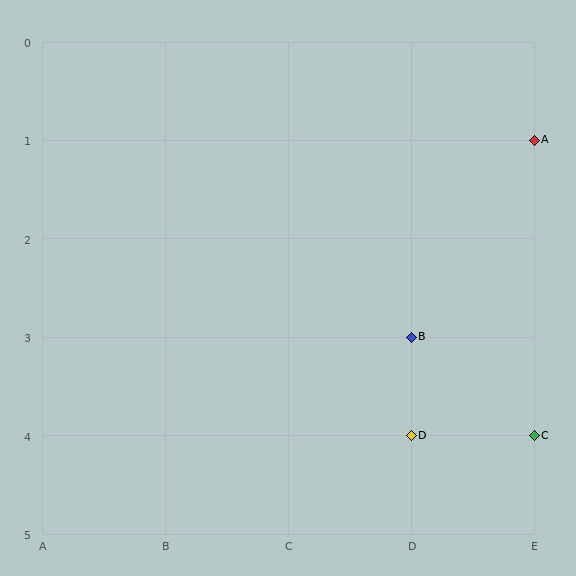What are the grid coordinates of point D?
Point D is at grid coordinates (D, 4).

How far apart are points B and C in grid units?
Points B and C are 1 column and 1 row apart (about 1.4 grid units diagonally).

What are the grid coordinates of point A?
Point A is at grid coordinates (E, 1).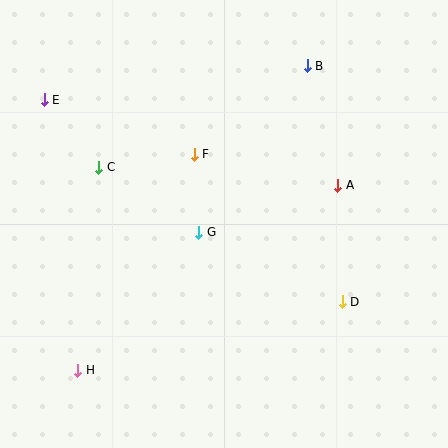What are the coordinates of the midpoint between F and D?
The midpoint between F and D is at (268, 228).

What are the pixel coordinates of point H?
Point H is at (78, 370).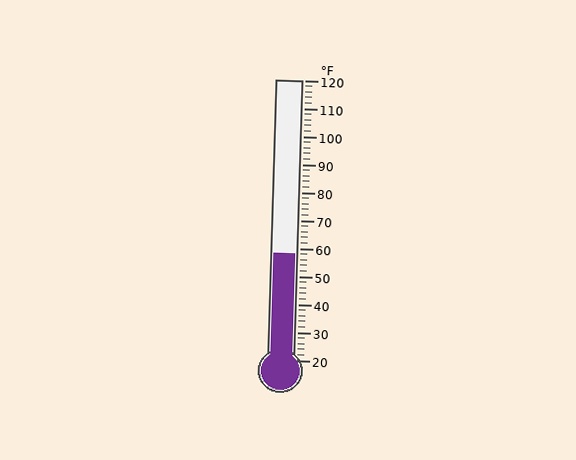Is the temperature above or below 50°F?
The temperature is above 50°F.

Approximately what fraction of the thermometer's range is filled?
The thermometer is filled to approximately 40% of its range.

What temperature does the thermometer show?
The thermometer shows approximately 58°F.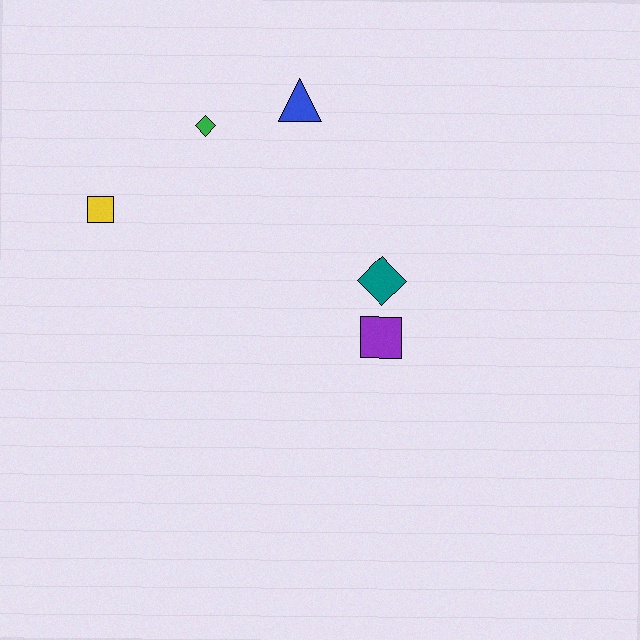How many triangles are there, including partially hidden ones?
There is 1 triangle.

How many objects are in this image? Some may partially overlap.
There are 5 objects.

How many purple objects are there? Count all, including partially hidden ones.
There is 1 purple object.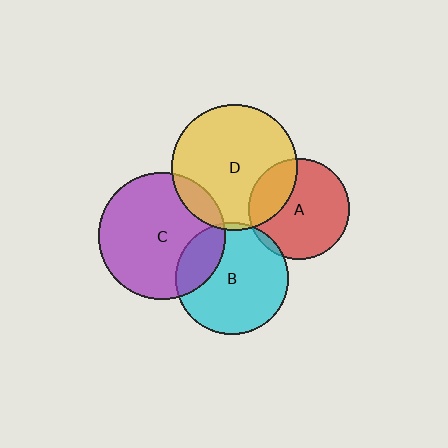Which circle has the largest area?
Circle C (purple).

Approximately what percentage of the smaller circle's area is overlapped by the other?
Approximately 25%.